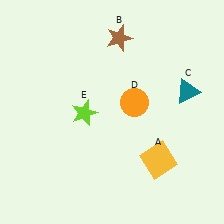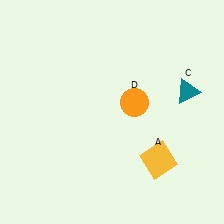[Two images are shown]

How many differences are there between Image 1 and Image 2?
There are 2 differences between the two images.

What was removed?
The lime star (E), the brown star (B) were removed in Image 2.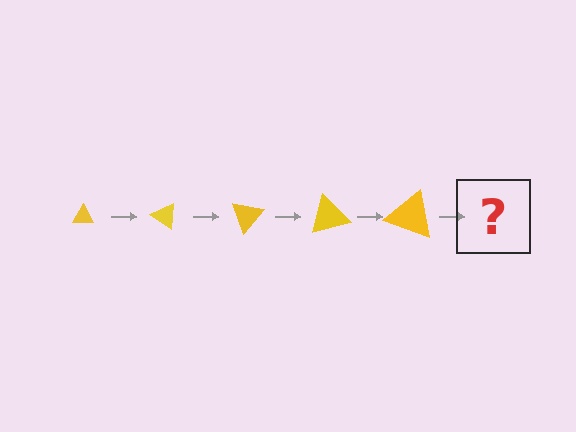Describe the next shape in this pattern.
It should be a triangle, larger than the previous one and rotated 175 degrees from the start.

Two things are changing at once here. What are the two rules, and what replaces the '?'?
The two rules are that the triangle grows larger each step and it rotates 35 degrees each step. The '?' should be a triangle, larger than the previous one and rotated 175 degrees from the start.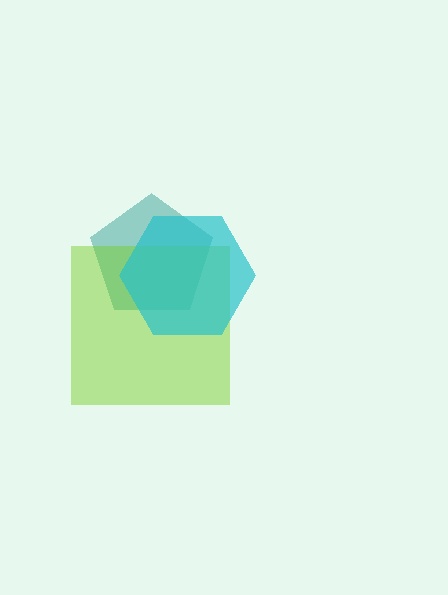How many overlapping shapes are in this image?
There are 3 overlapping shapes in the image.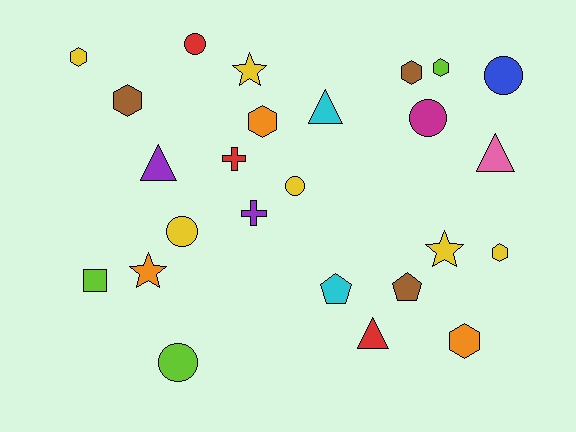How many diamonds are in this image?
There are no diamonds.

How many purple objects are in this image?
There are 2 purple objects.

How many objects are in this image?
There are 25 objects.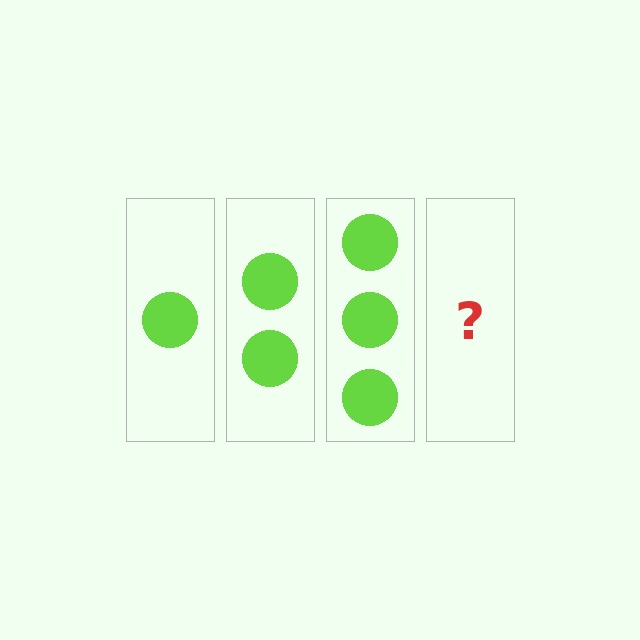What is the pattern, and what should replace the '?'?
The pattern is that each step adds one more circle. The '?' should be 4 circles.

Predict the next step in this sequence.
The next step is 4 circles.